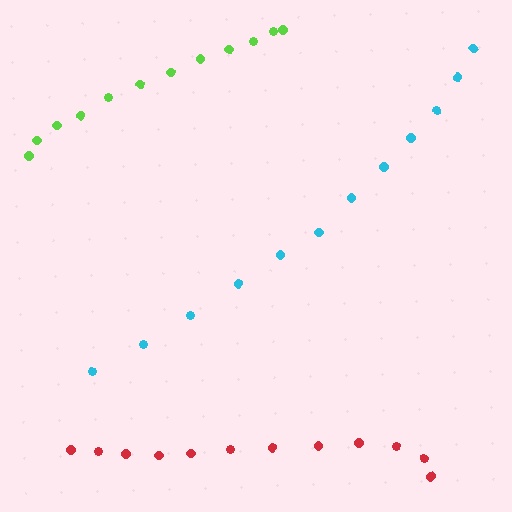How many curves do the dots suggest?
There are 3 distinct paths.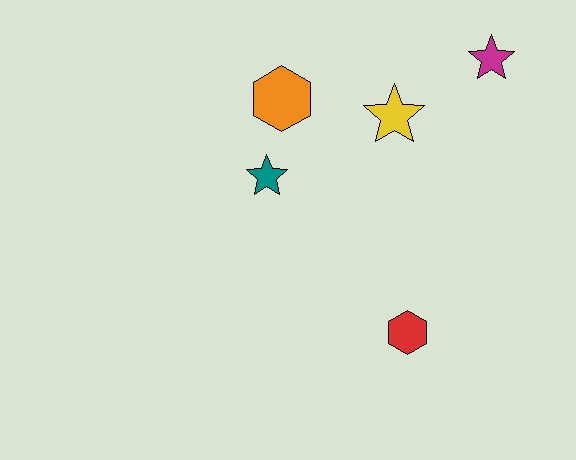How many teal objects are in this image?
There is 1 teal object.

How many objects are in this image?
There are 5 objects.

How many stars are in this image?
There are 3 stars.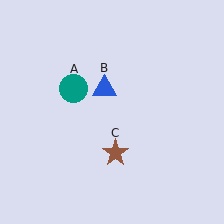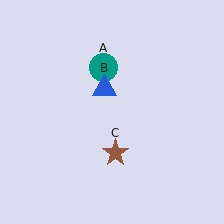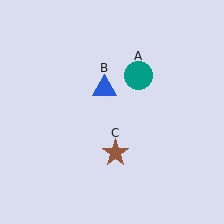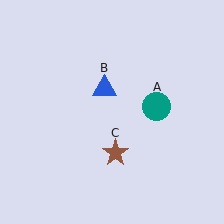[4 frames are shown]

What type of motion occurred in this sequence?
The teal circle (object A) rotated clockwise around the center of the scene.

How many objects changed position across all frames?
1 object changed position: teal circle (object A).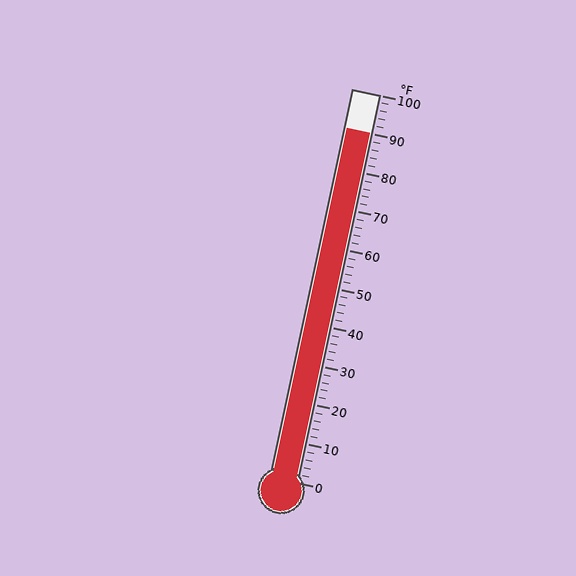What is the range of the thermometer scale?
The thermometer scale ranges from 0°F to 100°F.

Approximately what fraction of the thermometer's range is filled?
The thermometer is filled to approximately 90% of its range.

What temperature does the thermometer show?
The thermometer shows approximately 90°F.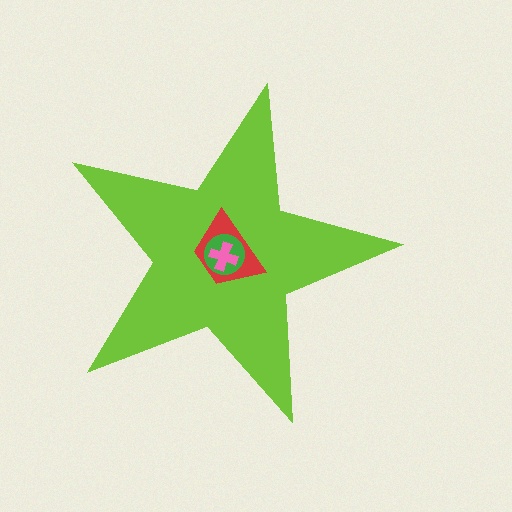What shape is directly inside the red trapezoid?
The green circle.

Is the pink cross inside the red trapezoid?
Yes.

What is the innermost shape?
The pink cross.